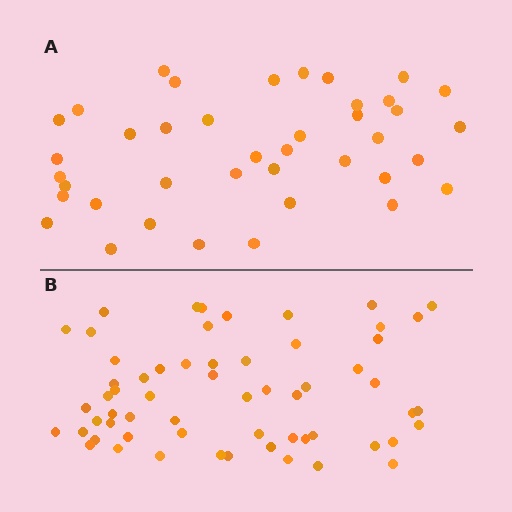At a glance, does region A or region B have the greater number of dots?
Region B (the bottom region) has more dots.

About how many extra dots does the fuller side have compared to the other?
Region B has approximately 20 more dots than region A.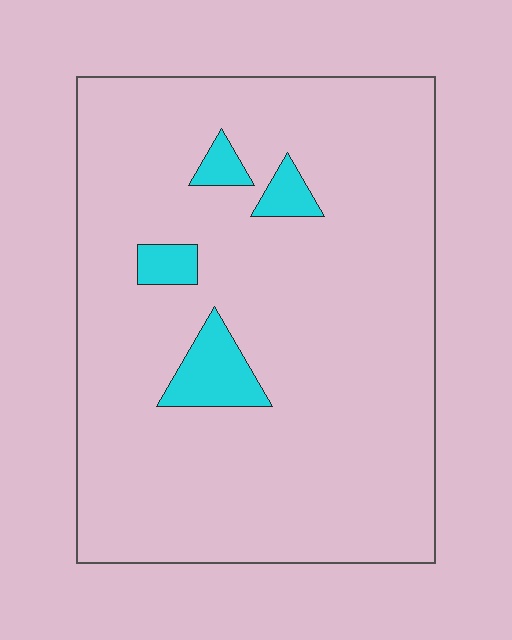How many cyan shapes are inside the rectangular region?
4.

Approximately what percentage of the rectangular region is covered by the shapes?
Approximately 5%.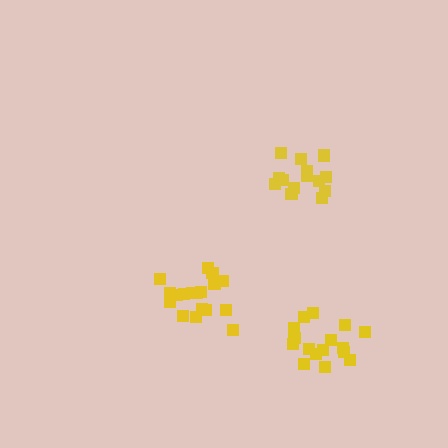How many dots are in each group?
Group 1: 16 dots, Group 2: 14 dots, Group 3: 18 dots (48 total).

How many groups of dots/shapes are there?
There are 3 groups.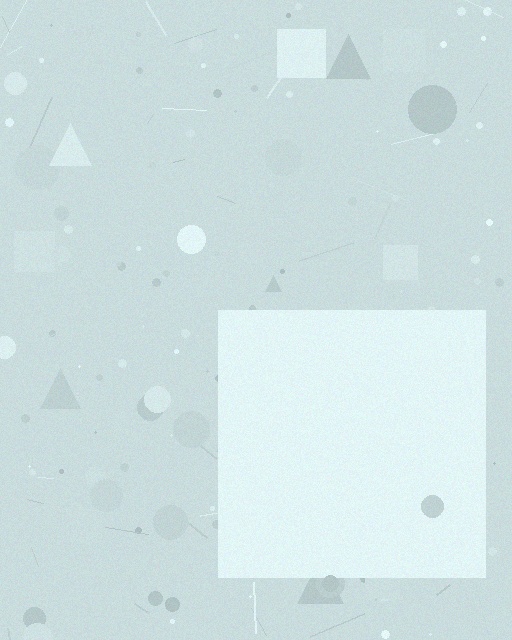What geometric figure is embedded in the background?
A square is embedded in the background.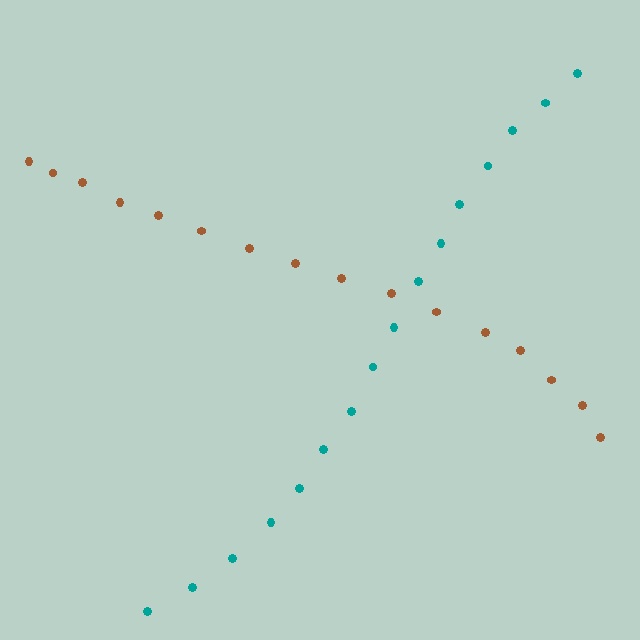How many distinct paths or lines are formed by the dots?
There are 2 distinct paths.